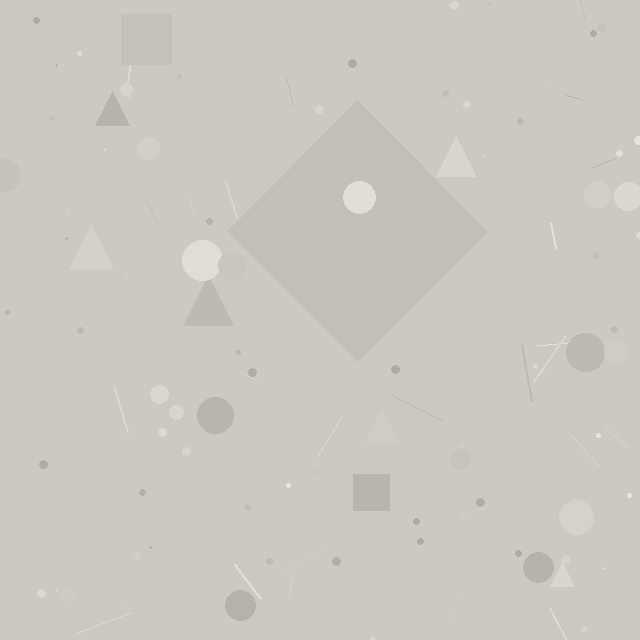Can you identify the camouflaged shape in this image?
The camouflaged shape is a diamond.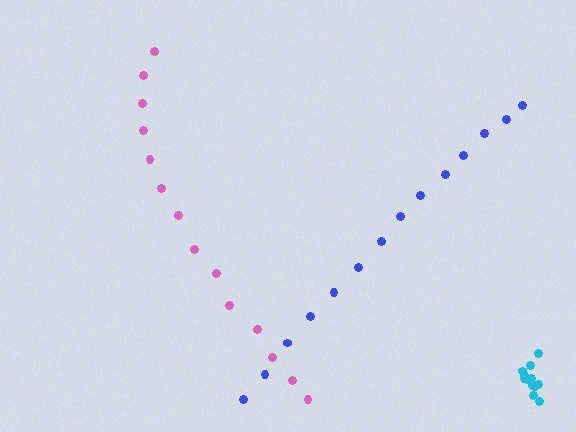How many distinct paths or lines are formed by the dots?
There are 3 distinct paths.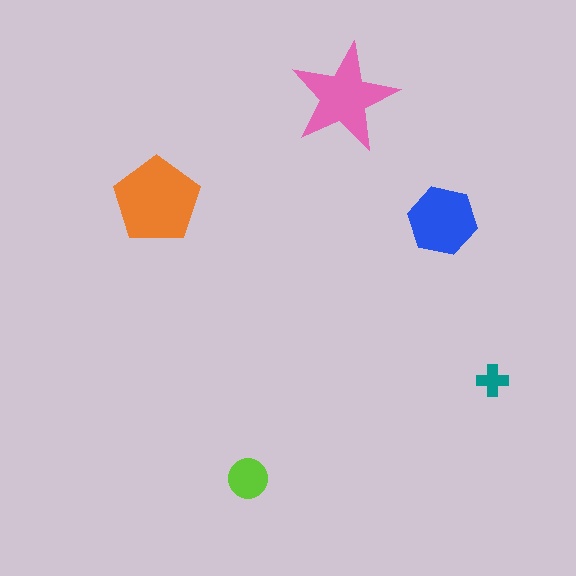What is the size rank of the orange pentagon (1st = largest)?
1st.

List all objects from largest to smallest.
The orange pentagon, the pink star, the blue hexagon, the lime circle, the teal cross.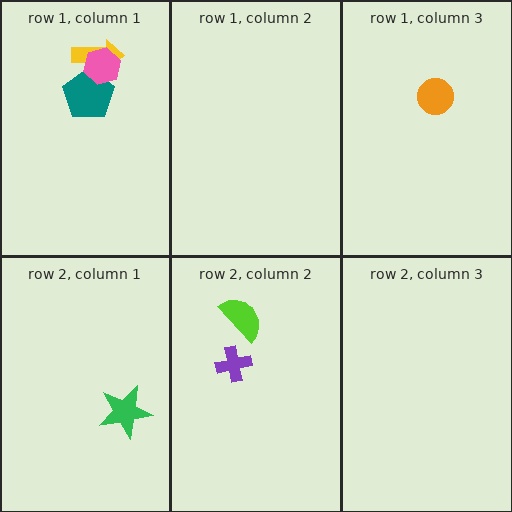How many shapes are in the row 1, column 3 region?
1.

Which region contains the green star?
The row 2, column 1 region.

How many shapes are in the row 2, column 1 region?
1.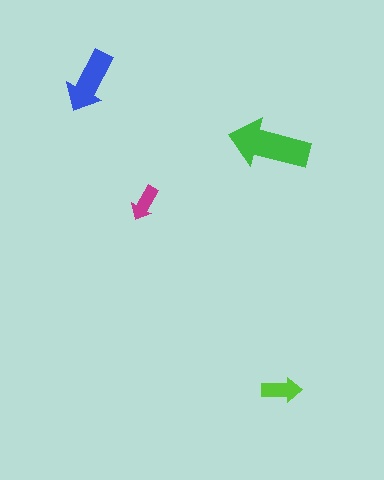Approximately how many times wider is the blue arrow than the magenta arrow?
About 2 times wider.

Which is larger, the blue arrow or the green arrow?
The green one.